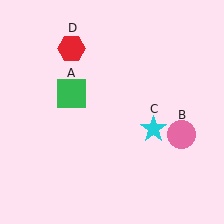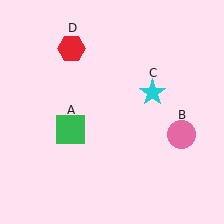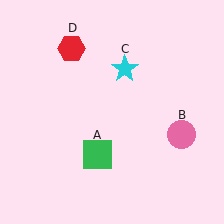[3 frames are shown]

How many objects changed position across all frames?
2 objects changed position: green square (object A), cyan star (object C).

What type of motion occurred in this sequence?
The green square (object A), cyan star (object C) rotated counterclockwise around the center of the scene.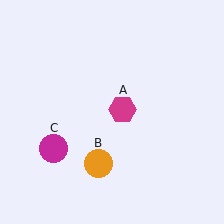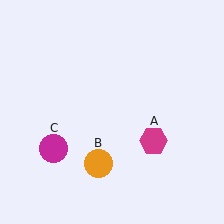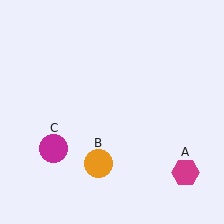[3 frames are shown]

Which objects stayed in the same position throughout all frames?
Orange circle (object B) and magenta circle (object C) remained stationary.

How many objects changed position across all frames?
1 object changed position: magenta hexagon (object A).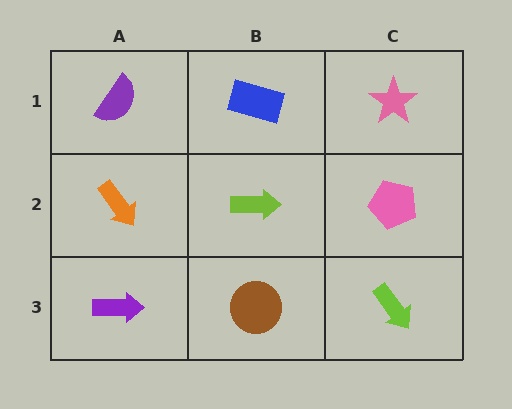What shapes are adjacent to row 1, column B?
A lime arrow (row 2, column B), a purple semicircle (row 1, column A), a pink star (row 1, column C).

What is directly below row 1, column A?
An orange arrow.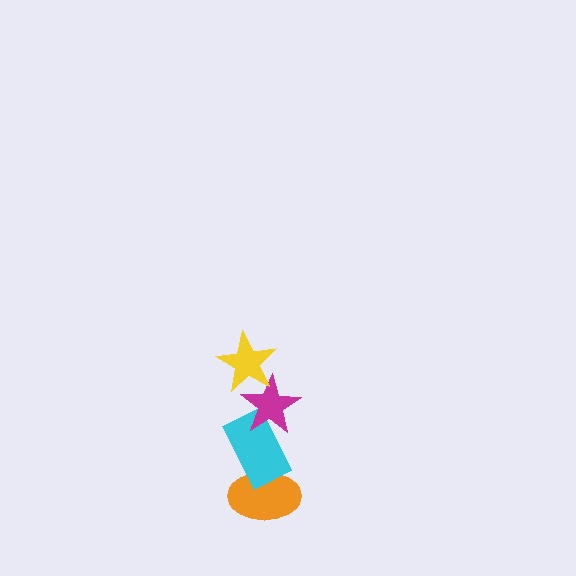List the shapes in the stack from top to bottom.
From top to bottom: the yellow star, the magenta star, the cyan rectangle, the orange ellipse.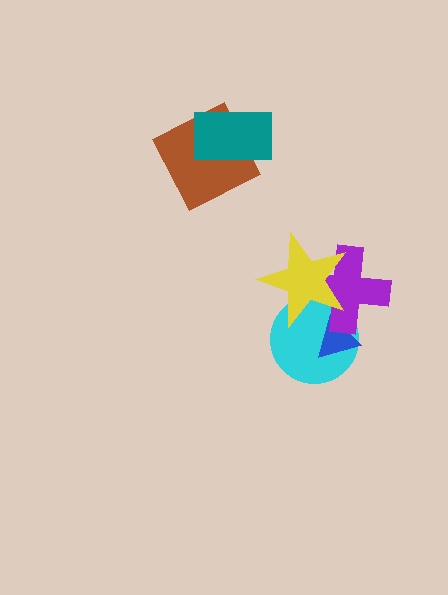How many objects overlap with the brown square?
1 object overlaps with the brown square.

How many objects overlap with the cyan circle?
3 objects overlap with the cyan circle.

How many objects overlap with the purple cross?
3 objects overlap with the purple cross.